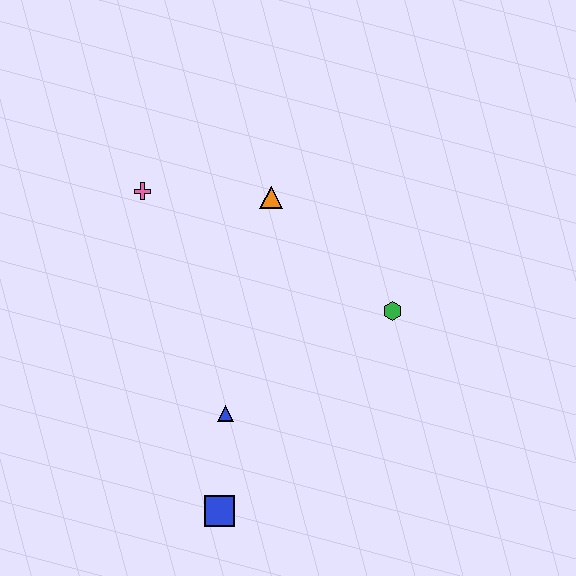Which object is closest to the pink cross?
The orange triangle is closest to the pink cross.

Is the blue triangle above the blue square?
Yes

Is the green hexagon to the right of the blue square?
Yes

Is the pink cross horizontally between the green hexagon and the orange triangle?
No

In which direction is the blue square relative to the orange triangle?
The blue square is below the orange triangle.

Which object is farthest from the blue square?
The pink cross is farthest from the blue square.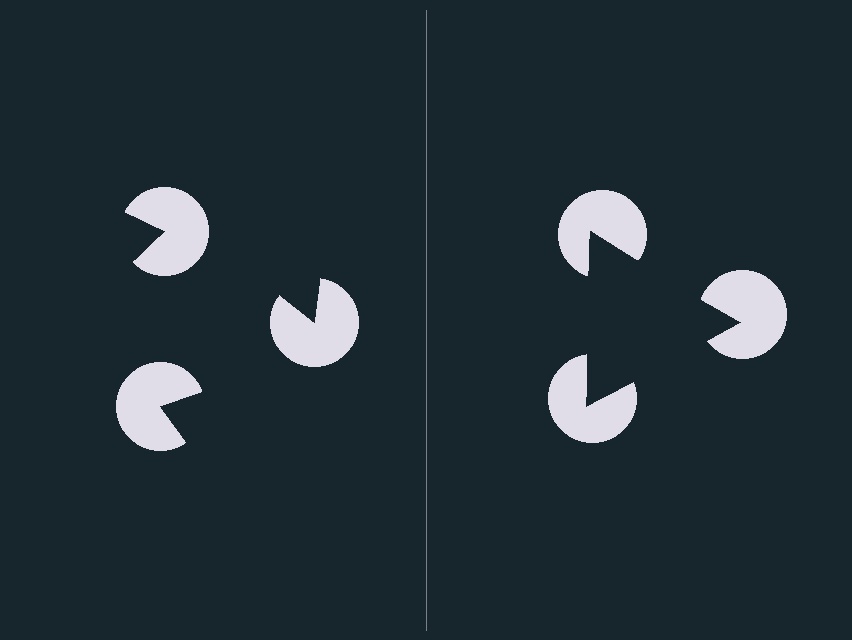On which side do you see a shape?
An illusory triangle appears on the right side. On the left side the wedge cuts are rotated, so no coherent shape forms.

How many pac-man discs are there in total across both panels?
6 — 3 on each side.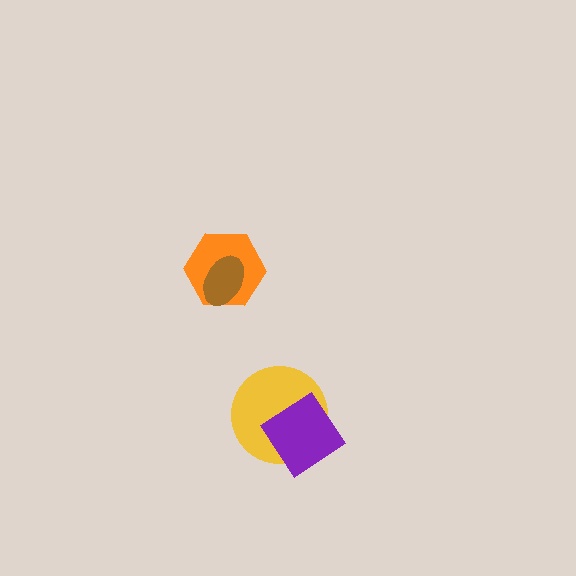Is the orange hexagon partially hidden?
Yes, it is partially covered by another shape.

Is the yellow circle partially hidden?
Yes, it is partially covered by another shape.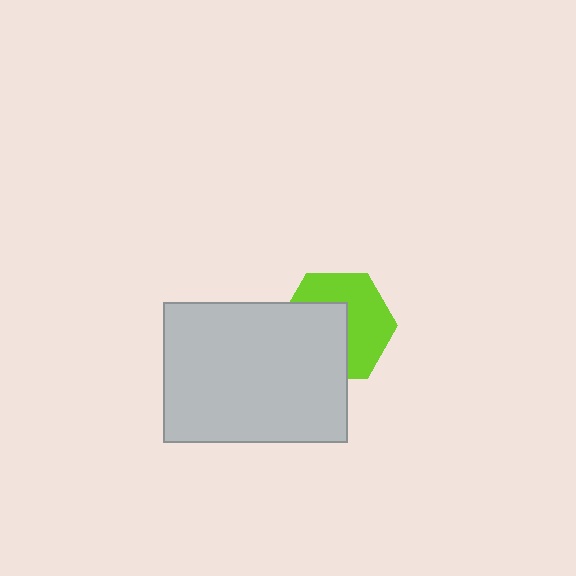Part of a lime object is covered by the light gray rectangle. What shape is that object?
It is a hexagon.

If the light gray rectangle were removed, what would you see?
You would see the complete lime hexagon.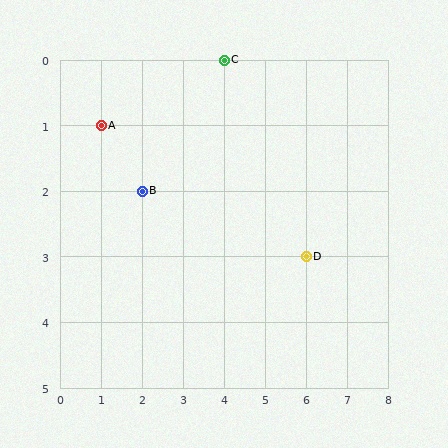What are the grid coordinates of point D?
Point D is at grid coordinates (6, 3).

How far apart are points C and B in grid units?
Points C and B are 2 columns and 2 rows apart (about 2.8 grid units diagonally).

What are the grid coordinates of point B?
Point B is at grid coordinates (2, 2).